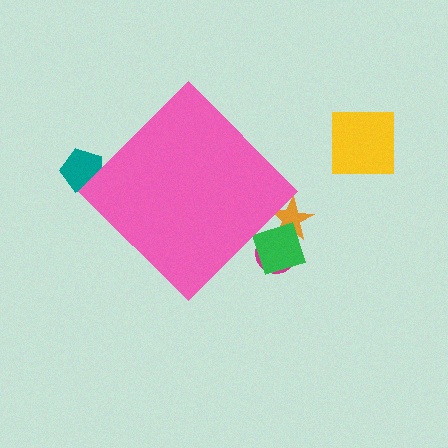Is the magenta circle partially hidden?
Yes, the magenta circle is partially hidden behind the pink diamond.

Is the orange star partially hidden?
Yes, the orange star is partially hidden behind the pink diamond.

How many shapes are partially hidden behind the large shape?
4 shapes are partially hidden.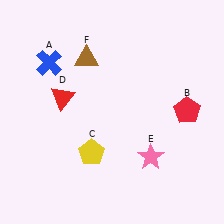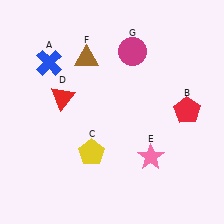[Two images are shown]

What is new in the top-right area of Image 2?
A magenta circle (G) was added in the top-right area of Image 2.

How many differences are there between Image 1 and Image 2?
There is 1 difference between the two images.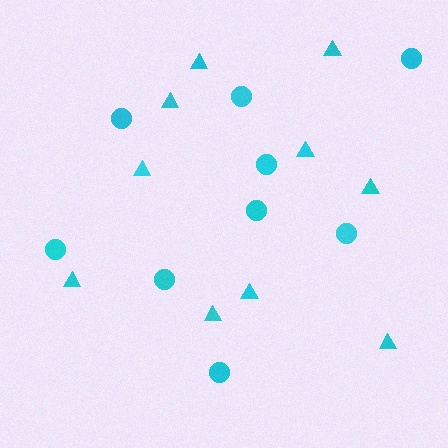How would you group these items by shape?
There are 2 groups: one group of triangles (10) and one group of circles (9).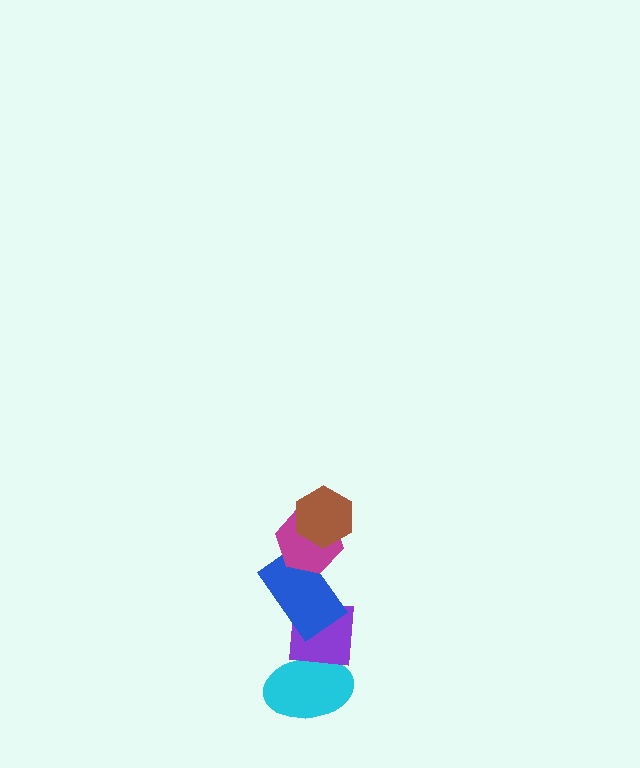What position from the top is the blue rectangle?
The blue rectangle is 3rd from the top.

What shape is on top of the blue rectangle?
The magenta hexagon is on top of the blue rectangle.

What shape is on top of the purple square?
The blue rectangle is on top of the purple square.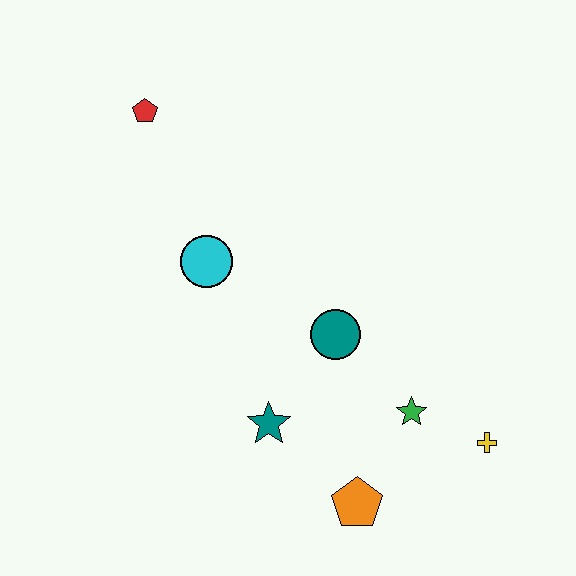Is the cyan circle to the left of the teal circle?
Yes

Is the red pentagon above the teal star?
Yes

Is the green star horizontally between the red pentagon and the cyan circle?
No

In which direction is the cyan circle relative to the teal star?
The cyan circle is above the teal star.